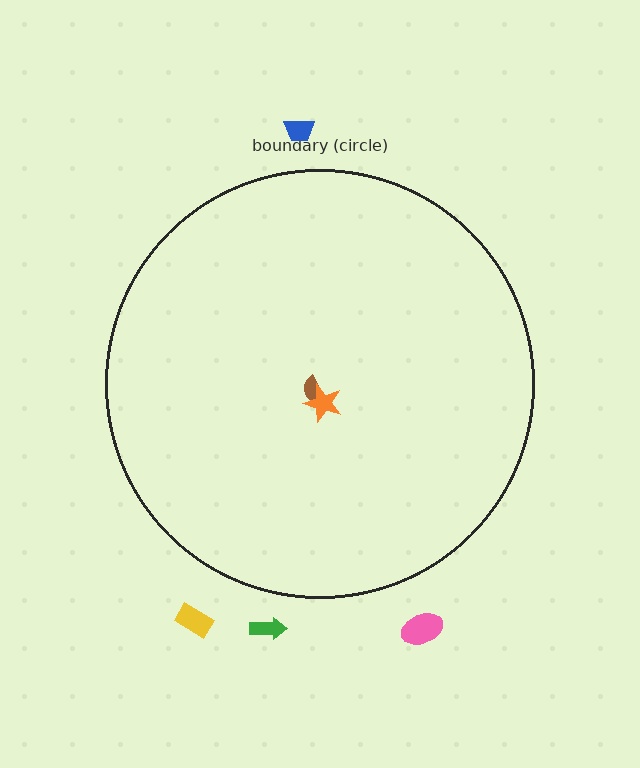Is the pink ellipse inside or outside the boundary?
Outside.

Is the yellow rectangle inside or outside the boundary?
Outside.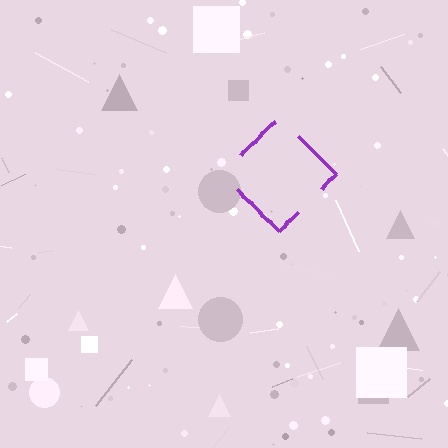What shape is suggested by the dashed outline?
The dashed outline suggests a diamond.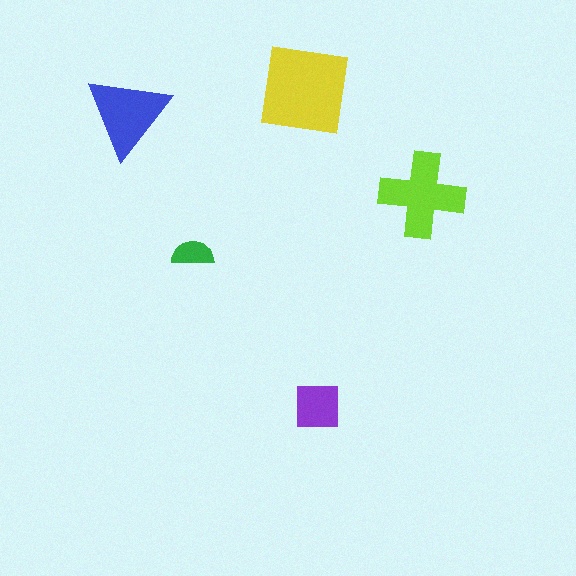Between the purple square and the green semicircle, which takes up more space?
The purple square.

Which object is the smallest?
The green semicircle.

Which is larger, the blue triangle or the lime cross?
The lime cross.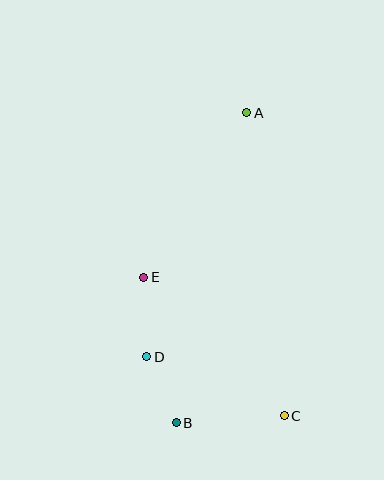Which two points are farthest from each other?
Points A and B are farthest from each other.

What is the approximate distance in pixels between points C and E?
The distance between C and E is approximately 197 pixels.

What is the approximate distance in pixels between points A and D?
The distance between A and D is approximately 264 pixels.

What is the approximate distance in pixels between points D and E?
The distance between D and E is approximately 80 pixels.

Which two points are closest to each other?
Points B and D are closest to each other.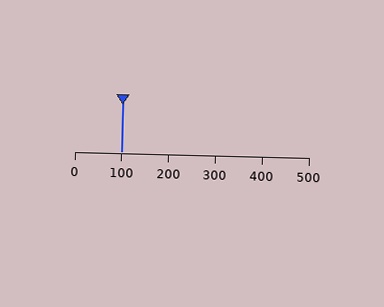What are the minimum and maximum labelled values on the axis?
The axis runs from 0 to 500.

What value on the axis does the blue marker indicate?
The marker indicates approximately 100.